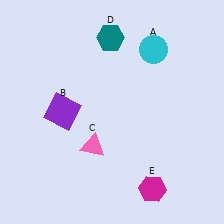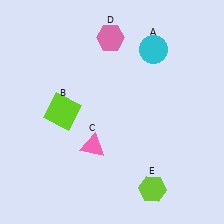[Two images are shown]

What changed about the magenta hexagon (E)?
In Image 1, E is magenta. In Image 2, it changed to lime.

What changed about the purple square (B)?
In Image 1, B is purple. In Image 2, it changed to lime.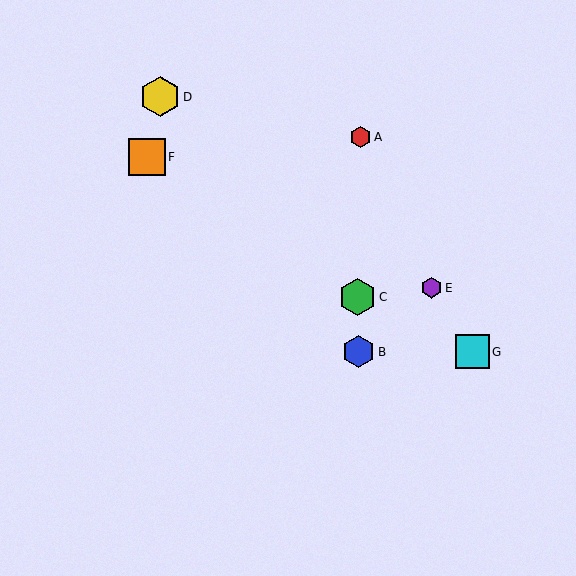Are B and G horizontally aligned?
Yes, both are at y≈352.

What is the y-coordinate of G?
Object G is at y≈352.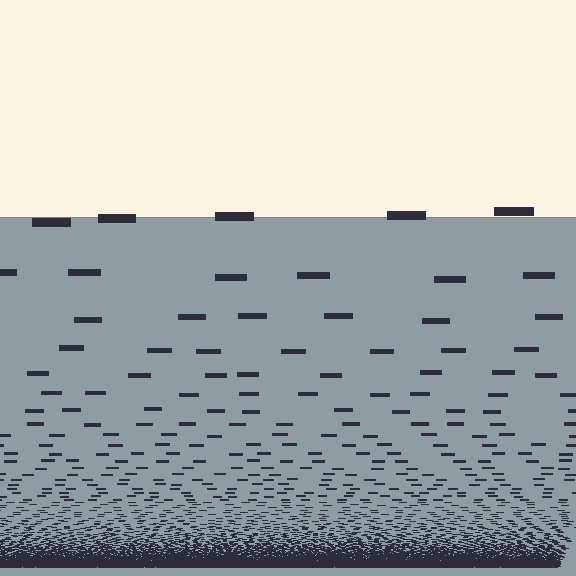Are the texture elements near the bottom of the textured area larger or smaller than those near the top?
Smaller. The gradient is inverted — elements near the bottom are smaller and denser.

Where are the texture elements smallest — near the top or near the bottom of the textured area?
Near the bottom.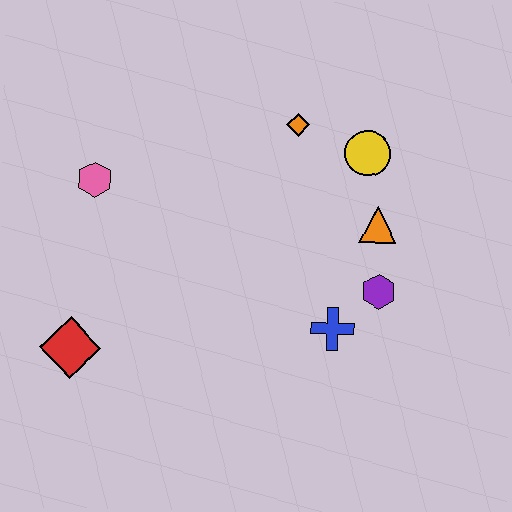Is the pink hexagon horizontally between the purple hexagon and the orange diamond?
No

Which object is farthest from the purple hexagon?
The red diamond is farthest from the purple hexagon.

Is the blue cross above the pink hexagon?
No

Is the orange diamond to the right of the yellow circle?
No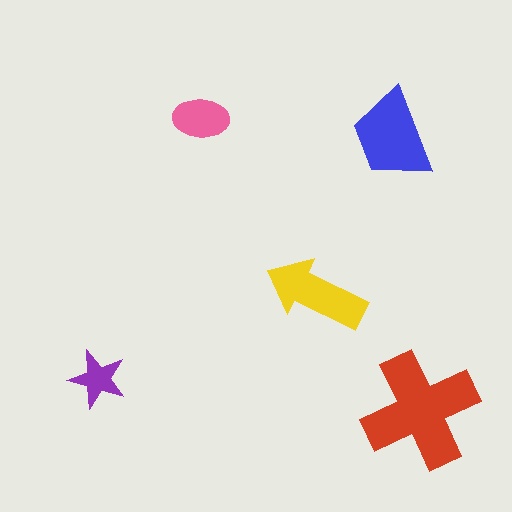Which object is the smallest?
The purple star.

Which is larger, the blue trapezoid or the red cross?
The red cross.